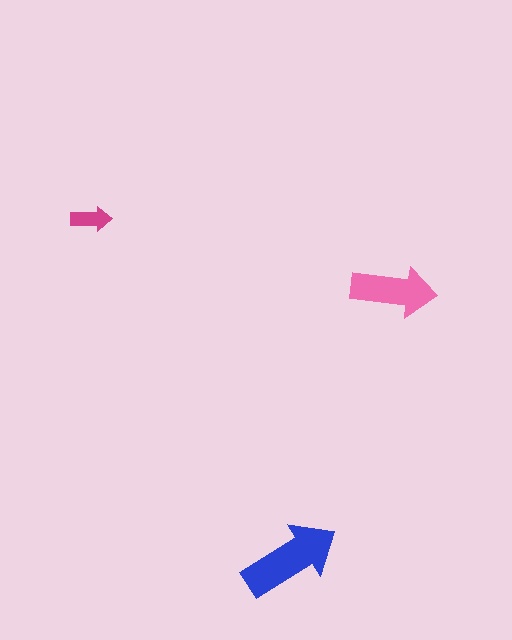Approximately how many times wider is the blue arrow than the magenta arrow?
About 2.5 times wider.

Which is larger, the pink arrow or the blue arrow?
The blue one.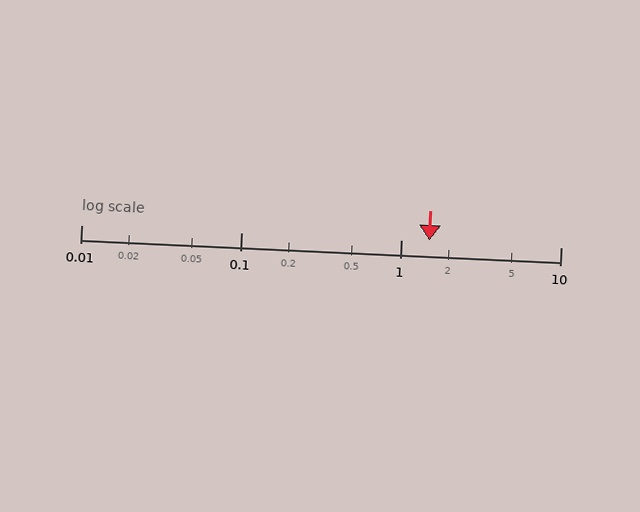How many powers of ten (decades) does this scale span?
The scale spans 3 decades, from 0.01 to 10.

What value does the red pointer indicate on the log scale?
The pointer indicates approximately 1.5.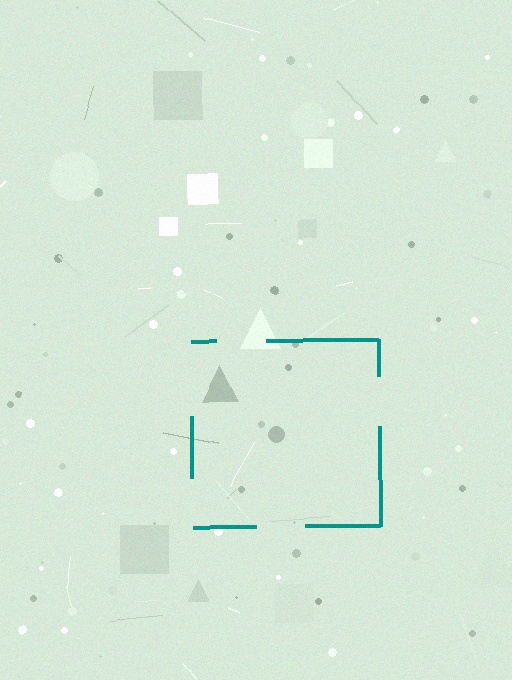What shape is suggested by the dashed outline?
The dashed outline suggests a square.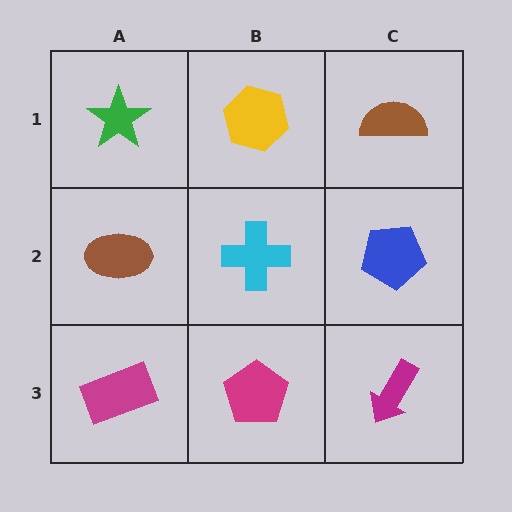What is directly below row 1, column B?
A cyan cross.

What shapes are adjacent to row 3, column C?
A blue pentagon (row 2, column C), a magenta pentagon (row 3, column B).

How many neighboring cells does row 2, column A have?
3.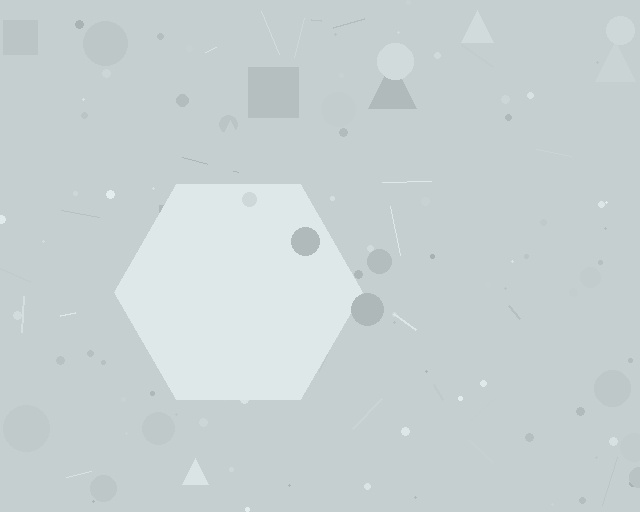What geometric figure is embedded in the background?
A hexagon is embedded in the background.